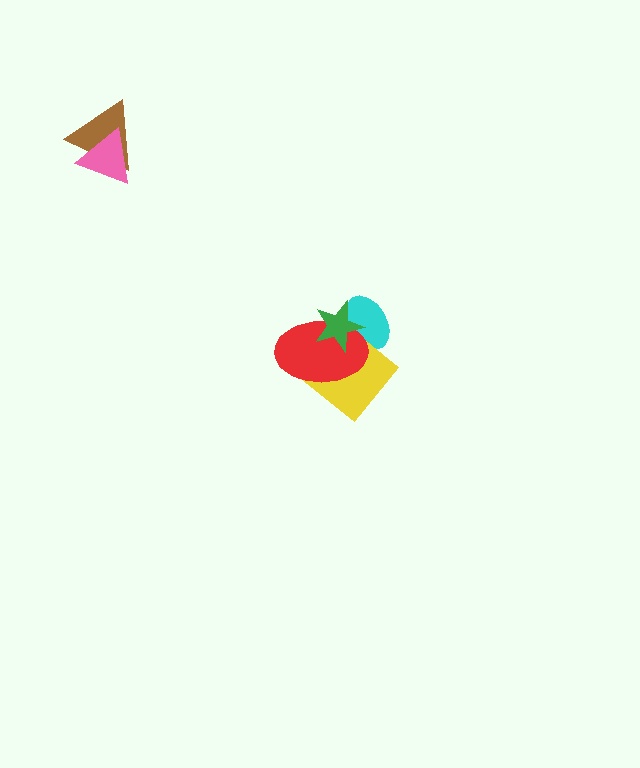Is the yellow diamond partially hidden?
Yes, it is partially covered by another shape.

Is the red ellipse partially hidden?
Yes, it is partially covered by another shape.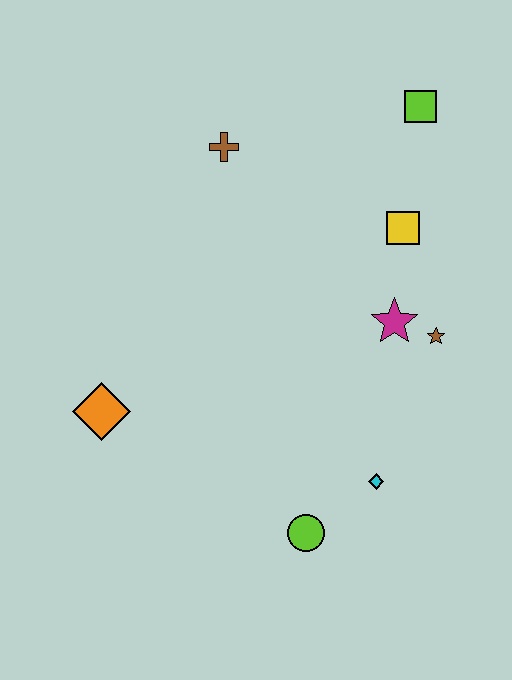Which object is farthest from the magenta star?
The orange diamond is farthest from the magenta star.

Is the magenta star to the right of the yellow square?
No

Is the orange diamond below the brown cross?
Yes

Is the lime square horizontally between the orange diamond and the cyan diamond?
No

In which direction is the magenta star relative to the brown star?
The magenta star is to the left of the brown star.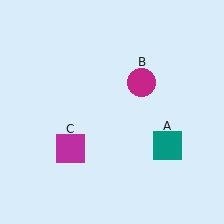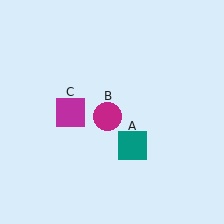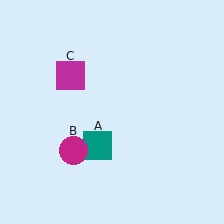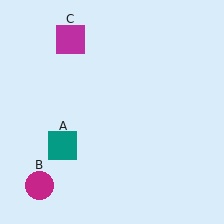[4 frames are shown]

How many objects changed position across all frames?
3 objects changed position: teal square (object A), magenta circle (object B), magenta square (object C).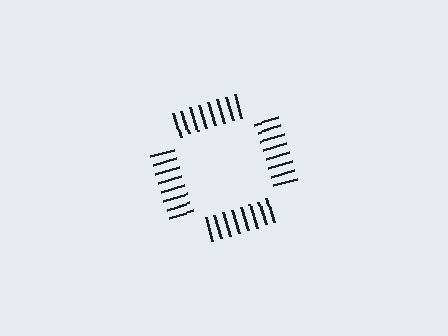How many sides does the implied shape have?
4 sides — the line-ends trace a square.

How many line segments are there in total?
32 — 8 along each of the 4 edges.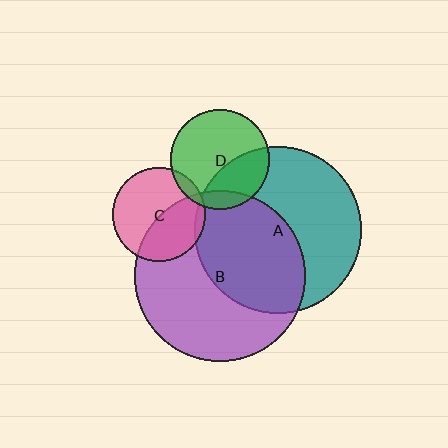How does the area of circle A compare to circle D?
Approximately 2.8 times.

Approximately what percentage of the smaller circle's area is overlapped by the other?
Approximately 10%.